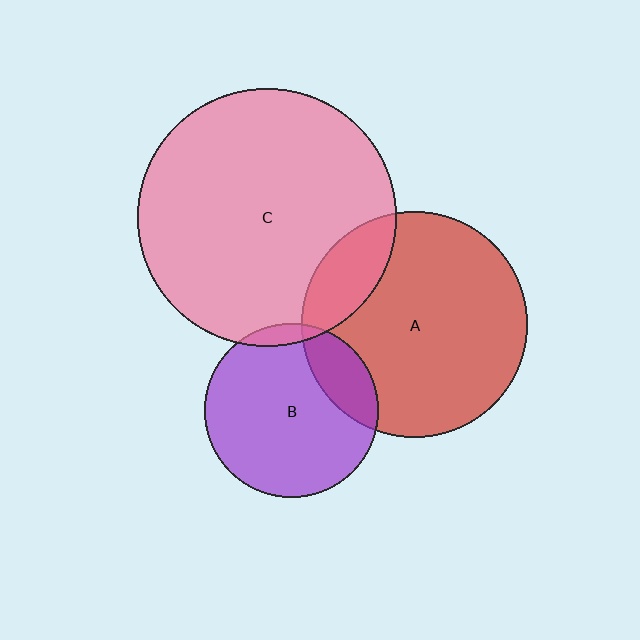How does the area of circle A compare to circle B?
Approximately 1.7 times.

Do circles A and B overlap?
Yes.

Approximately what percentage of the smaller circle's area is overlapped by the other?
Approximately 20%.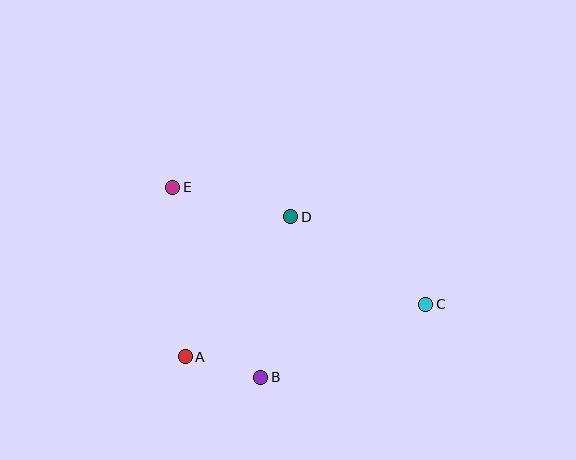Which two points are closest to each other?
Points A and B are closest to each other.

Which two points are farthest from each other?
Points C and E are farthest from each other.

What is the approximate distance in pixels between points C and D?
The distance between C and D is approximately 161 pixels.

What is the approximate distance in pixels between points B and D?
The distance between B and D is approximately 164 pixels.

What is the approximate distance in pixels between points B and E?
The distance between B and E is approximately 209 pixels.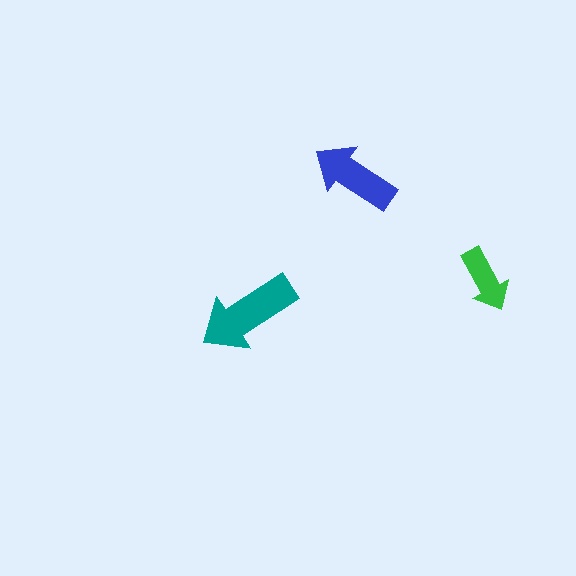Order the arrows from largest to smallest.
the teal one, the blue one, the green one.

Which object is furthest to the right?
The green arrow is rightmost.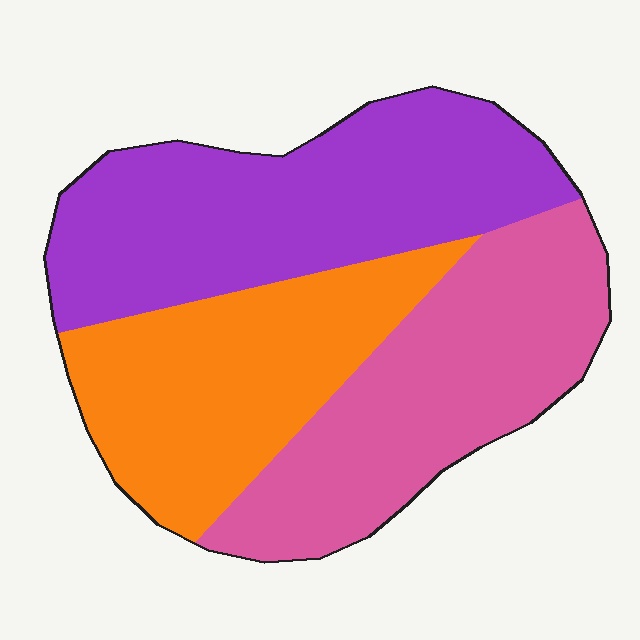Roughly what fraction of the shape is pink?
Pink covers roughly 35% of the shape.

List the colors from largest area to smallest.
From largest to smallest: purple, pink, orange.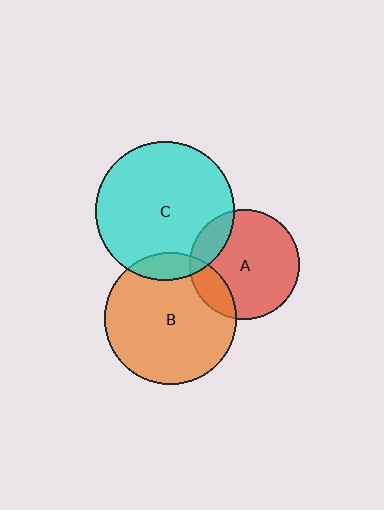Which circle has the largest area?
Circle C (cyan).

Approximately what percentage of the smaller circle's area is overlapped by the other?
Approximately 15%.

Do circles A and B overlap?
Yes.